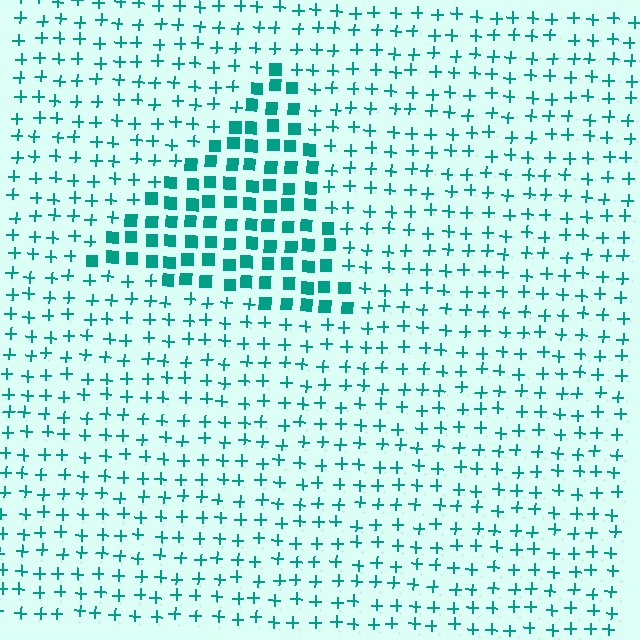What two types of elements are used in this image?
The image uses squares inside the triangle region and plus signs outside it.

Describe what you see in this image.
The image is filled with small teal elements arranged in a uniform grid. A triangle-shaped region contains squares, while the surrounding area contains plus signs. The boundary is defined purely by the change in element shape.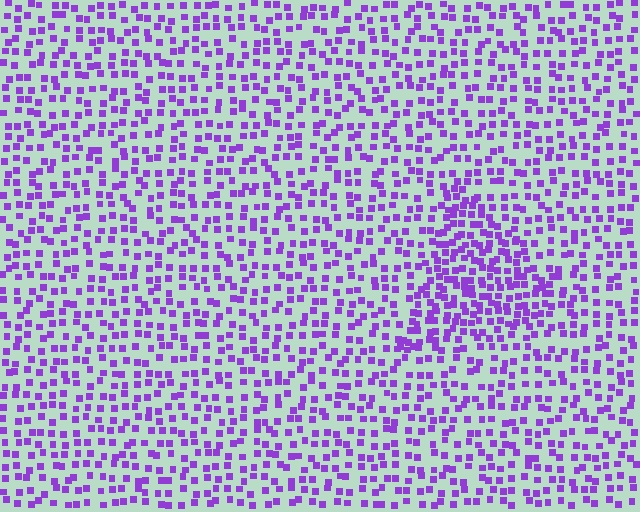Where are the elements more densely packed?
The elements are more densely packed inside the triangle boundary.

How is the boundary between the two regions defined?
The boundary is defined by a change in element density (approximately 1.8x ratio). All elements are the same color, size, and shape.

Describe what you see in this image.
The image contains small purple elements arranged at two different densities. A triangle-shaped region is visible where the elements are more densely packed than the surrounding area.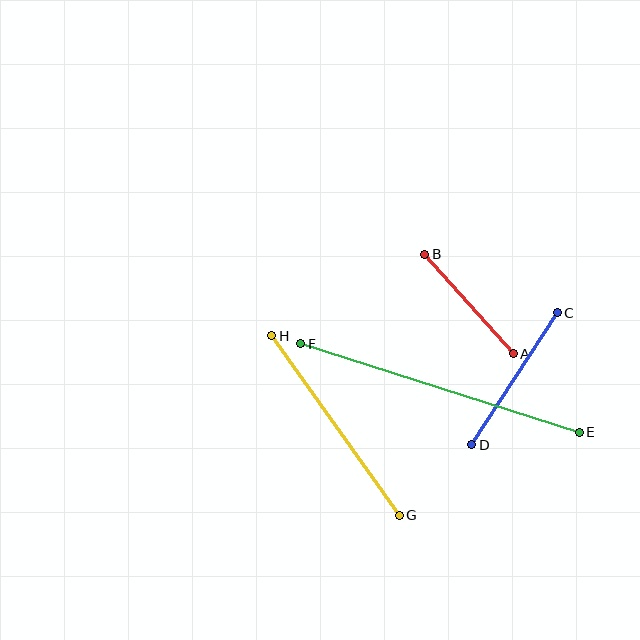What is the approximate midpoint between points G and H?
The midpoint is at approximately (336, 426) pixels.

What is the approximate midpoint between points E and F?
The midpoint is at approximately (440, 388) pixels.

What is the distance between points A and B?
The distance is approximately 133 pixels.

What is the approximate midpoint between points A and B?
The midpoint is at approximately (469, 304) pixels.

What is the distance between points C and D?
The distance is approximately 157 pixels.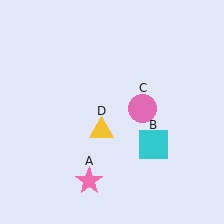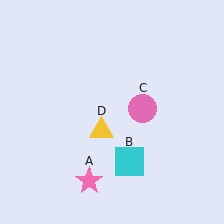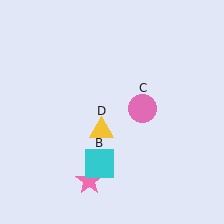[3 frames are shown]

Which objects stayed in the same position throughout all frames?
Pink star (object A) and pink circle (object C) and yellow triangle (object D) remained stationary.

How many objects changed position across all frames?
1 object changed position: cyan square (object B).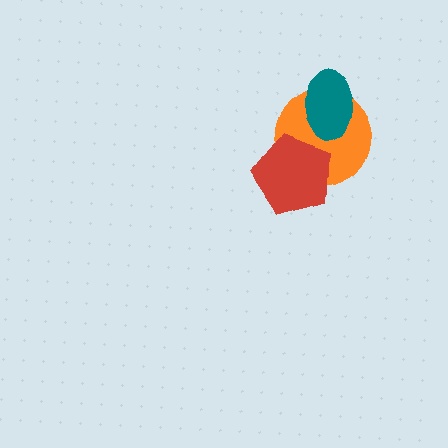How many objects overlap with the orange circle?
2 objects overlap with the orange circle.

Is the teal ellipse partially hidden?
No, no other shape covers it.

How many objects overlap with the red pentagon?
1 object overlaps with the red pentagon.